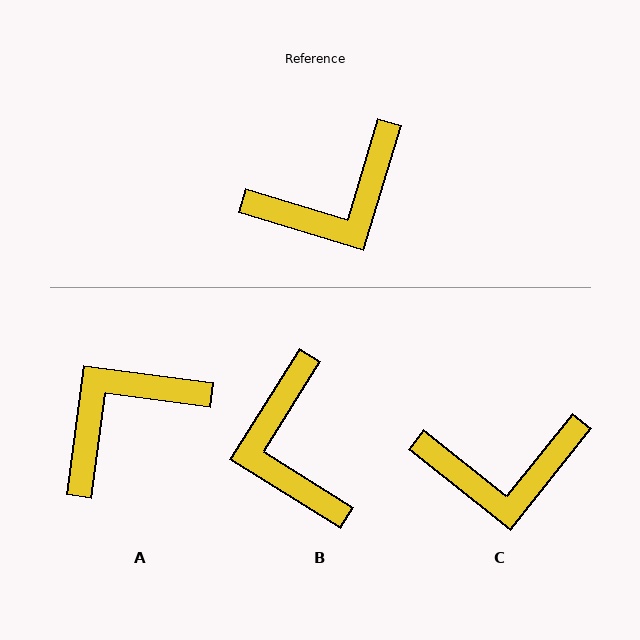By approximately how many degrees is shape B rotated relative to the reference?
Approximately 105 degrees clockwise.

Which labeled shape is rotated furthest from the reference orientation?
A, about 171 degrees away.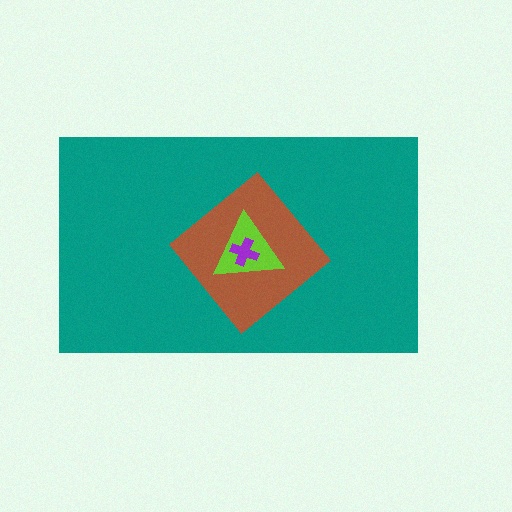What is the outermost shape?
The teal rectangle.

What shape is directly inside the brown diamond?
The lime triangle.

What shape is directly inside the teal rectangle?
The brown diamond.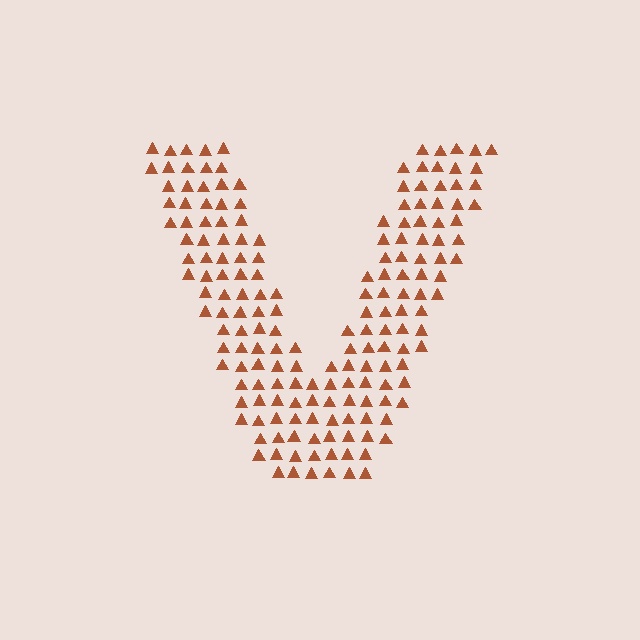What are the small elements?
The small elements are triangles.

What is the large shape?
The large shape is the letter V.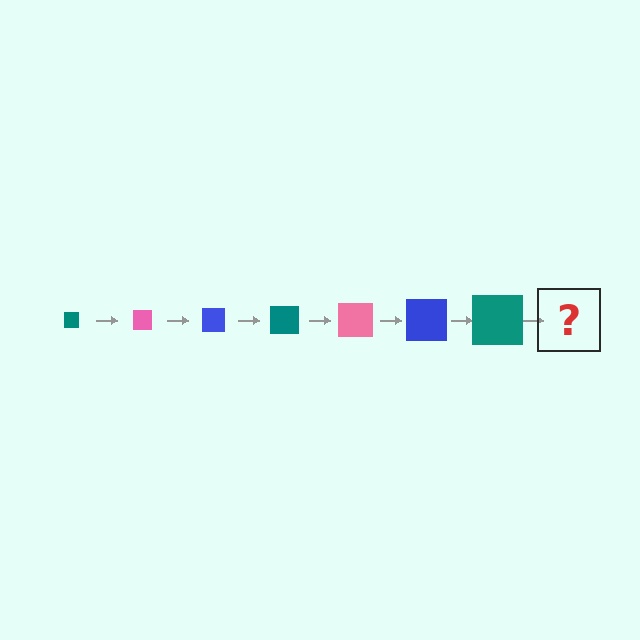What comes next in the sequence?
The next element should be a pink square, larger than the previous one.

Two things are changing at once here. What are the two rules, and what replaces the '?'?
The two rules are that the square grows larger each step and the color cycles through teal, pink, and blue. The '?' should be a pink square, larger than the previous one.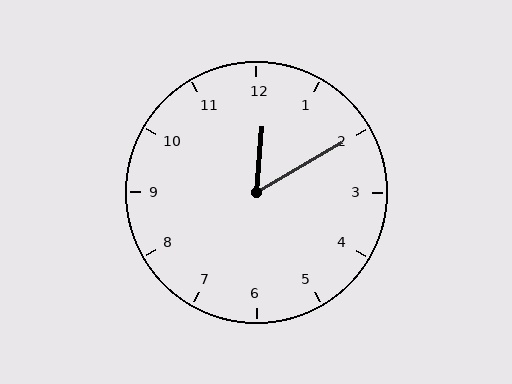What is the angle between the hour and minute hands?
Approximately 55 degrees.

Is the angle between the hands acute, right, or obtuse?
It is acute.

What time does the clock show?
12:10.